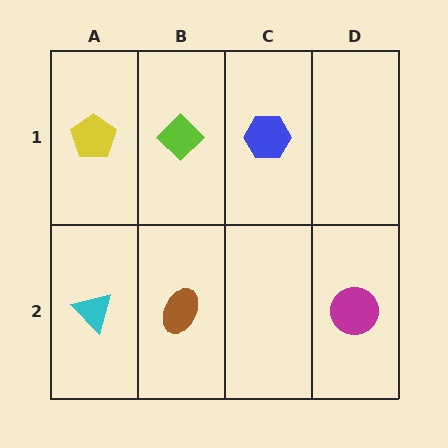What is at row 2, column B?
A brown ellipse.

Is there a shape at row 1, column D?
No, that cell is empty.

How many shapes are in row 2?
3 shapes.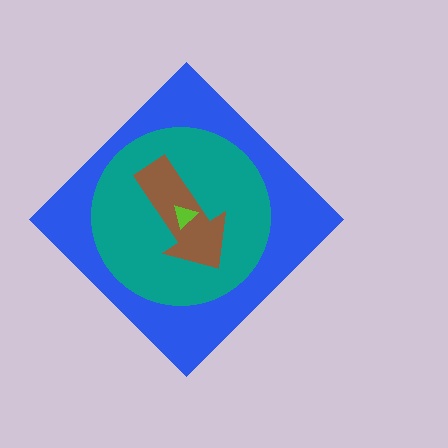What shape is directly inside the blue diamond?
The teal circle.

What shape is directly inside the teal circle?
The brown arrow.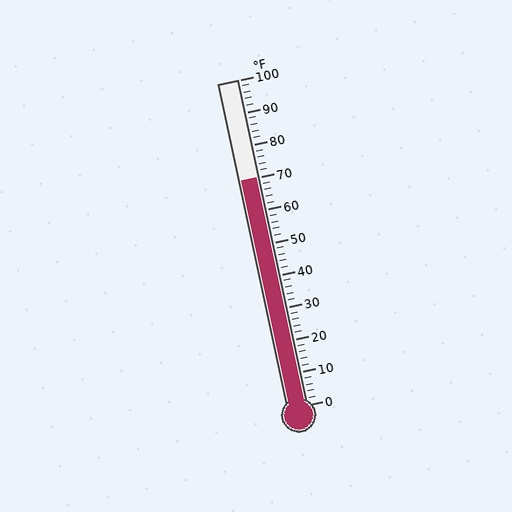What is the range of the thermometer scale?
The thermometer scale ranges from 0°F to 100°F.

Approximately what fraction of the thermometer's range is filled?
The thermometer is filled to approximately 70% of its range.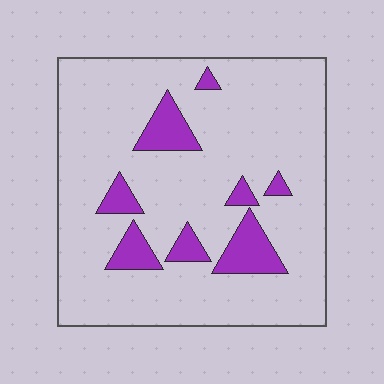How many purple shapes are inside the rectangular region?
8.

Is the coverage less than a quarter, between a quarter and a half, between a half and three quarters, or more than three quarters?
Less than a quarter.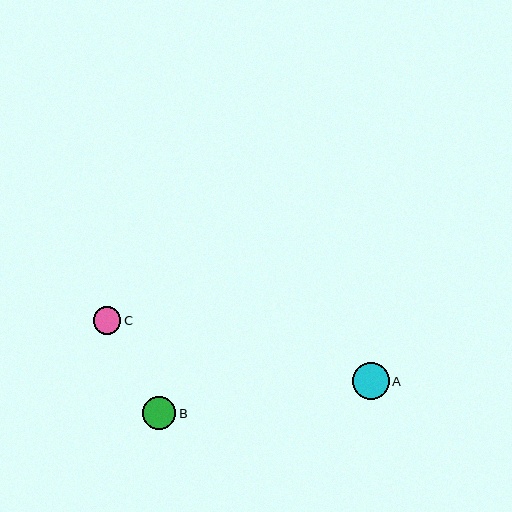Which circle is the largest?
Circle A is the largest with a size of approximately 37 pixels.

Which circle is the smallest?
Circle C is the smallest with a size of approximately 28 pixels.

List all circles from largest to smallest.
From largest to smallest: A, B, C.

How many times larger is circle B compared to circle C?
Circle B is approximately 1.2 times the size of circle C.